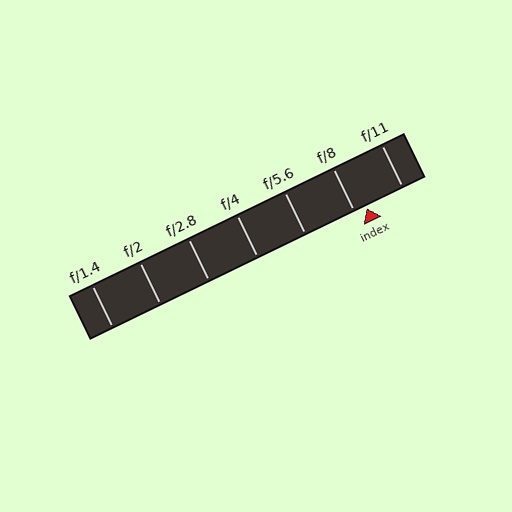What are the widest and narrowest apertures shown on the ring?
The widest aperture shown is f/1.4 and the narrowest is f/11.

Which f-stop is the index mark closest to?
The index mark is closest to f/8.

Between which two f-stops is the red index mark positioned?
The index mark is between f/8 and f/11.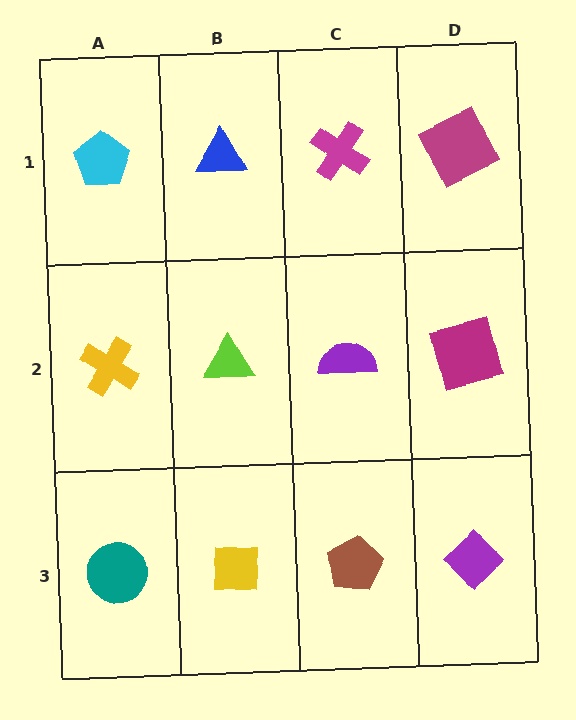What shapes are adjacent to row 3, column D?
A magenta square (row 2, column D), a brown pentagon (row 3, column C).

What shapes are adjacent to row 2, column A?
A cyan pentagon (row 1, column A), a teal circle (row 3, column A), a lime triangle (row 2, column B).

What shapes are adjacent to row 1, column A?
A yellow cross (row 2, column A), a blue triangle (row 1, column B).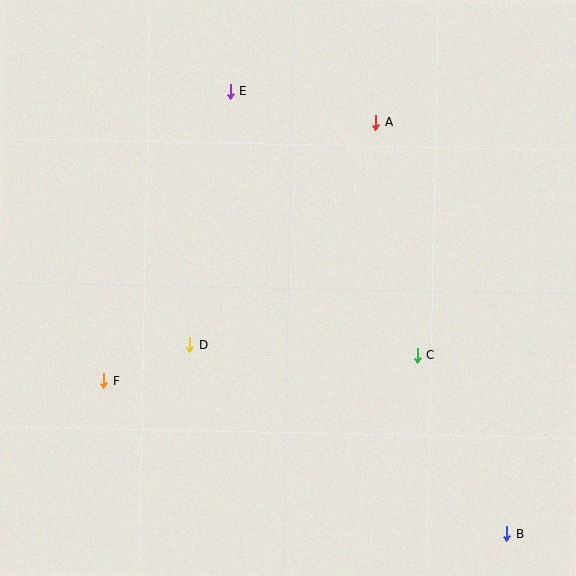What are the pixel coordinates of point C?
Point C is at (417, 355).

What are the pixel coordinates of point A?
Point A is at (376, 122).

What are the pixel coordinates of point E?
Point E is at (230, 91).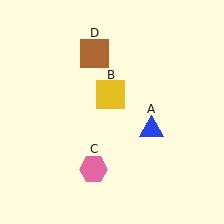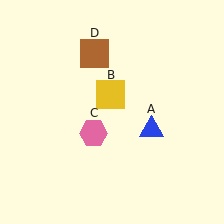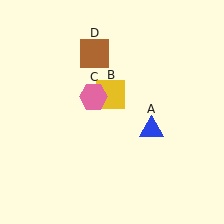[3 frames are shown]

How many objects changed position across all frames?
1 object changed position: pink hexagon (object C).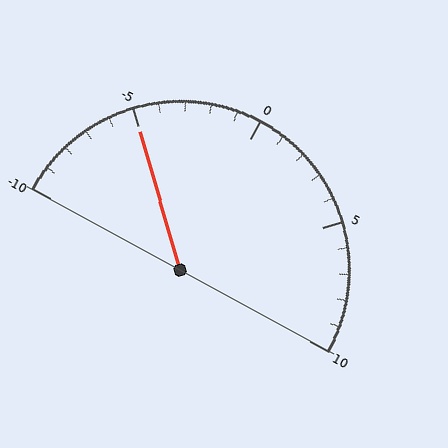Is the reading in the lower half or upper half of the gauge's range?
The reading is in the lower half of the range (-10 to 10).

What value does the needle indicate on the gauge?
The needle indicates approximately -5.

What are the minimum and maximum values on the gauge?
The gauge ranges from -10 to 10.